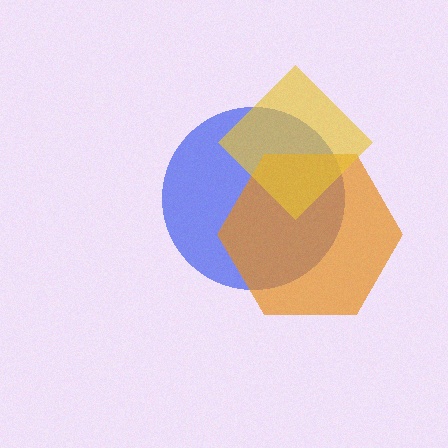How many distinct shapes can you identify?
There are 3 distinct shapes: a blue circle, an orange hexagon, a yellow diamond.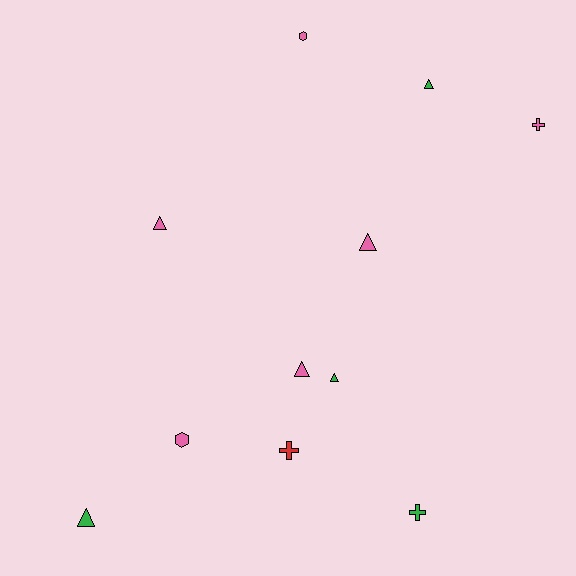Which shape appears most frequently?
Triangle, with 6 objects.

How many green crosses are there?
There is 1 green cross.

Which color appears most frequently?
Pink, with 6 objects.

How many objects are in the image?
There are 11 objects.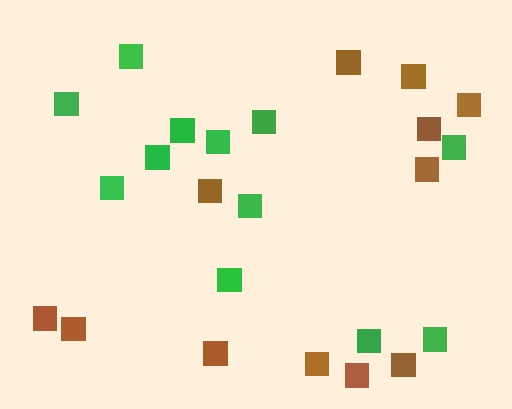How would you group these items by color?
There are 2 groups: one group of green squares (12) and one group of brown squares (12).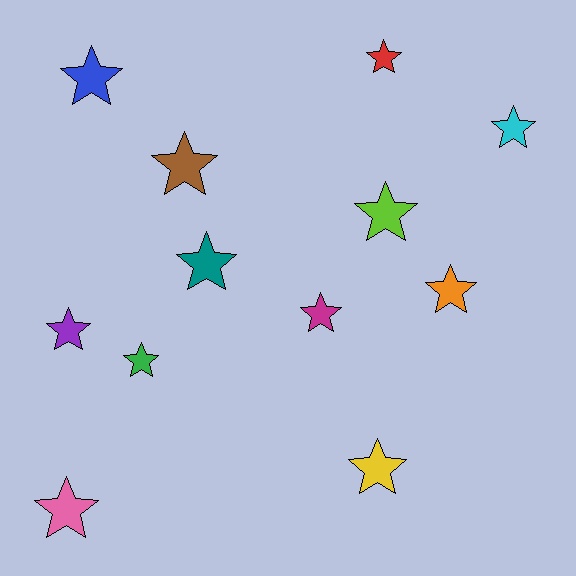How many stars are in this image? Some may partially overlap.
There are 12 stars.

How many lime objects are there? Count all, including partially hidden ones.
There is 1 lime object.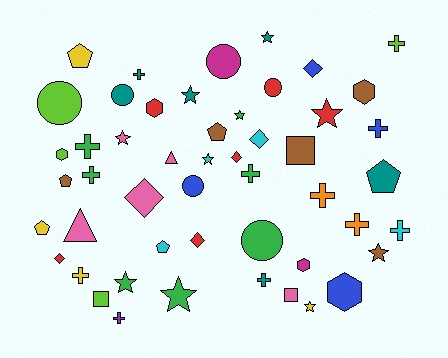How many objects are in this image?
There are 50 objects.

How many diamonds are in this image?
There are 6 diamonds.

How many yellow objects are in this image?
There are 4 yellow objects.